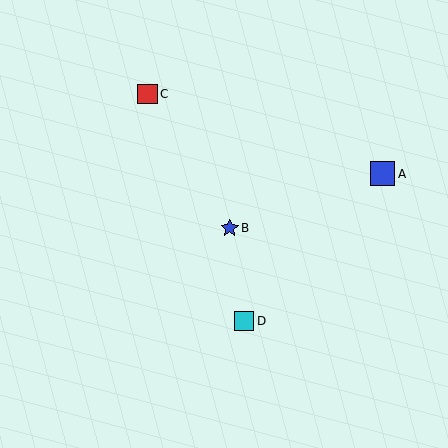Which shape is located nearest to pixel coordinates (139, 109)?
The red square (labeled C) at (147, 94) is nearest to that location.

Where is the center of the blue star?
The center of the blue star is at (230, 228).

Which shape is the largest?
The blue square (labeled A) is the largest.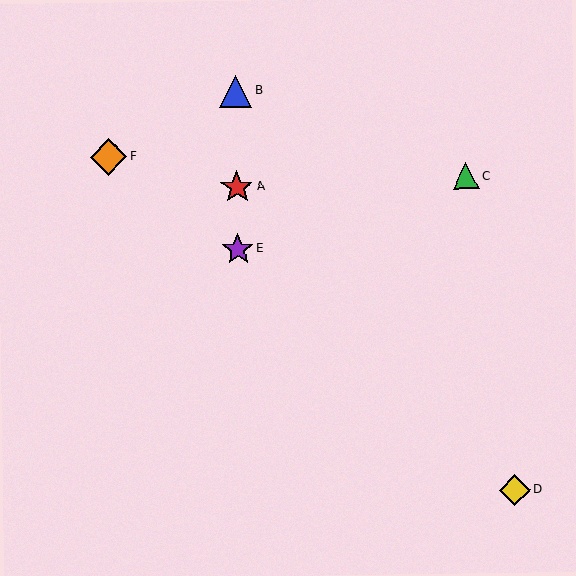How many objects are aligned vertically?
3 objects (A, B, E) are aligned vertically.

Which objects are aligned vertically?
Objects A, B, E are aligned vertically.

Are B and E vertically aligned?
Yes, both are at x≈236.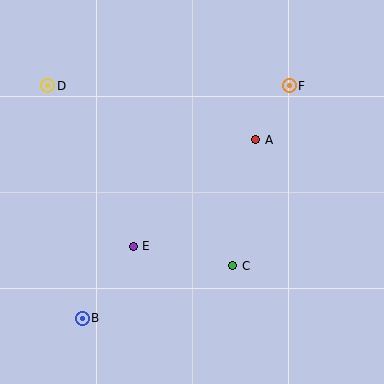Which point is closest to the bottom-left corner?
Point B is closest to the bottom-left corner.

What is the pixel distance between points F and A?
The distance between F and A is 63 pixels.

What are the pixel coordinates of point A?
Point A is at (256, 140).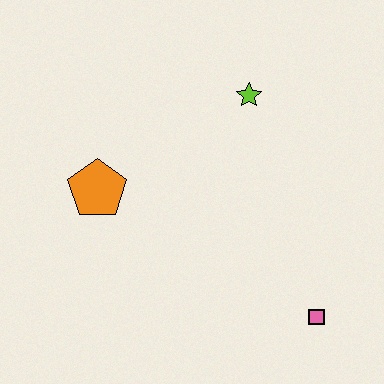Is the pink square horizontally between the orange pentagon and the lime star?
No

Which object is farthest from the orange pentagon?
The pink square is farthest from the orange pentagon.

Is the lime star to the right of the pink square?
No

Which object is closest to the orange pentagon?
The lime star is closest to the orange pentagon.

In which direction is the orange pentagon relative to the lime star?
The orange pentagon is to the left of the lime star.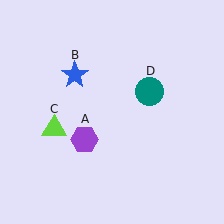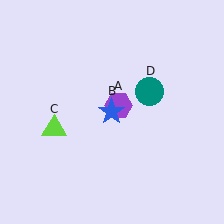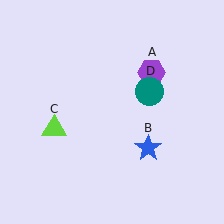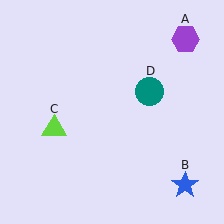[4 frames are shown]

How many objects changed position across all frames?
2 objects changed position: purple hexagon (object A), blue star (object B).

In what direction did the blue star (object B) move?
The blue star (object B) moved down and to the right.